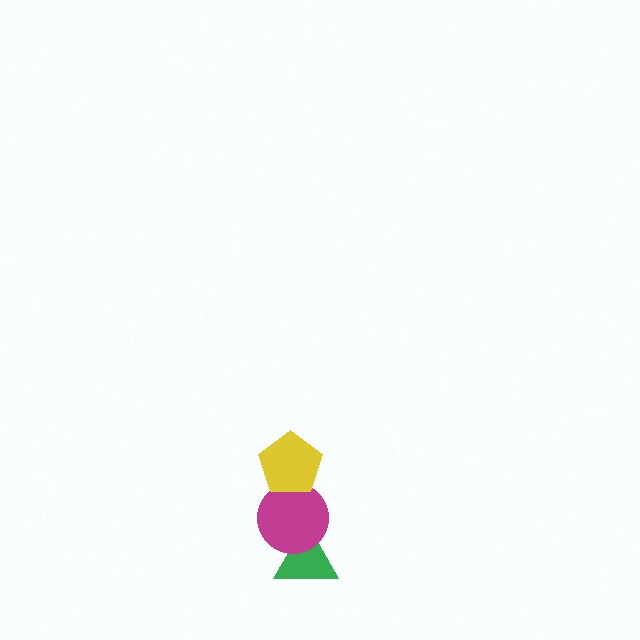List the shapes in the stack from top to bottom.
From top to bottom: the yellow pentagon, the magenta circle, the green triangle.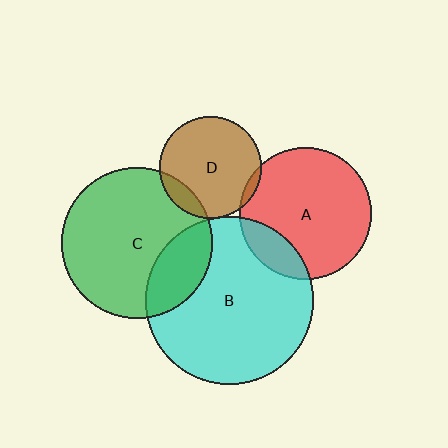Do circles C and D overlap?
Yes.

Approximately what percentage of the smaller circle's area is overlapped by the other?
Approximately 10%.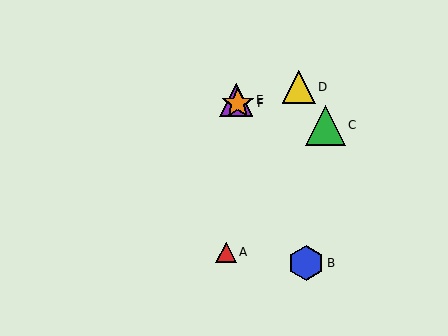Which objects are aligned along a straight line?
Objects B, E, F are aligned along a straight line.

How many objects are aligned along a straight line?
3 objects (B, E, F) are aligned along a straight line.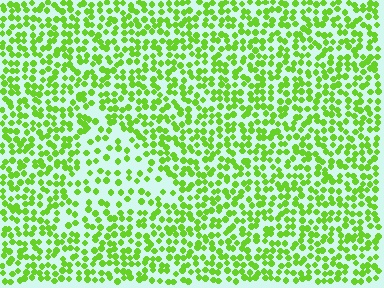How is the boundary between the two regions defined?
The boundary is defined by a change in element density (approximately 1.9x ratio). All elements are the same color, size, and shape.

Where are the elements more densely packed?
The elements are more densely packed outside the triangle boundary.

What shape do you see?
I see a triangle.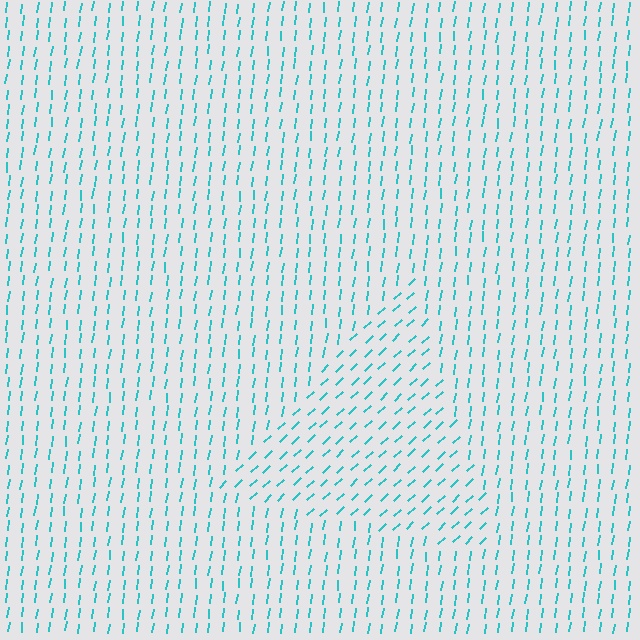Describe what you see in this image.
The image is filled with small cyan line segments. A triangle region in the image has lines oriented differently from the surrounding lines, creating a visible texture boundary.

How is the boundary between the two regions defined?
The boundary is defined purely by a change in line orientation (approximately 39 degrees difference). All lines are the same color and thickness.